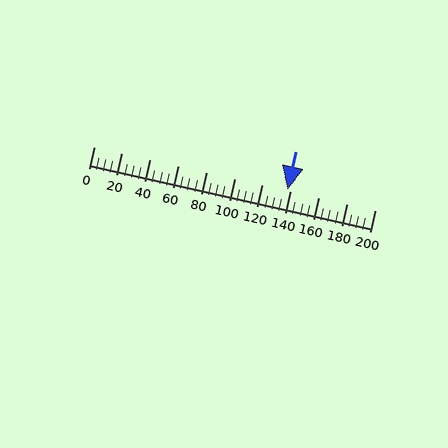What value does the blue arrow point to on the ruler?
The blue arrow points to approximately 138.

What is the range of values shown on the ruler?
The ruler shows values from 0 to 200.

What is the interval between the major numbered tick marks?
The major tick marks are spaced 20 units apart.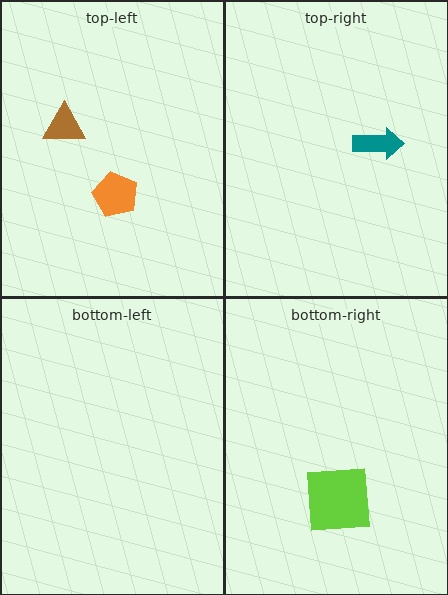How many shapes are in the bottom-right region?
1.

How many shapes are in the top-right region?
1.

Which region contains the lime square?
The bottom-right region.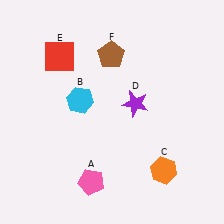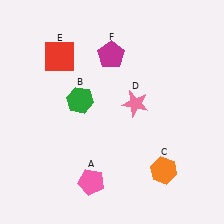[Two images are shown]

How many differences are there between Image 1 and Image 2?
There are 3 differences between the two images.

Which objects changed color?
B changed from cyan to green. D changed from purple to pink. F changed from brown to magenta.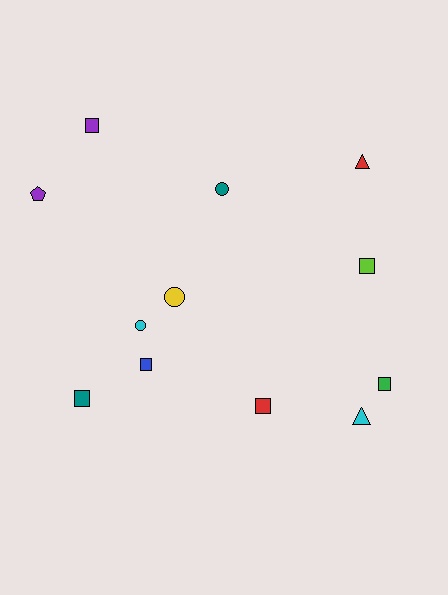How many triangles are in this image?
There are 2 triangles.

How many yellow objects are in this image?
There is 1 yellow object.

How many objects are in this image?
There are 12 objects.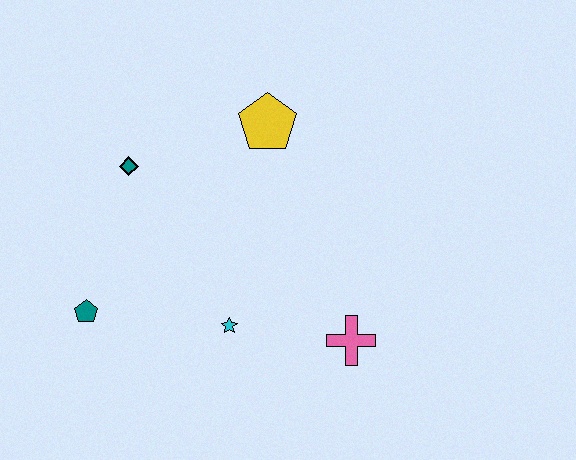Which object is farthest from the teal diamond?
The pink cross is farthest from the teal diamond.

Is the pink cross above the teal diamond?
No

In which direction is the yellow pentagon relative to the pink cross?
The yellow pentagon is above the pink cross.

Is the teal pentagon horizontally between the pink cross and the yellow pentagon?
No